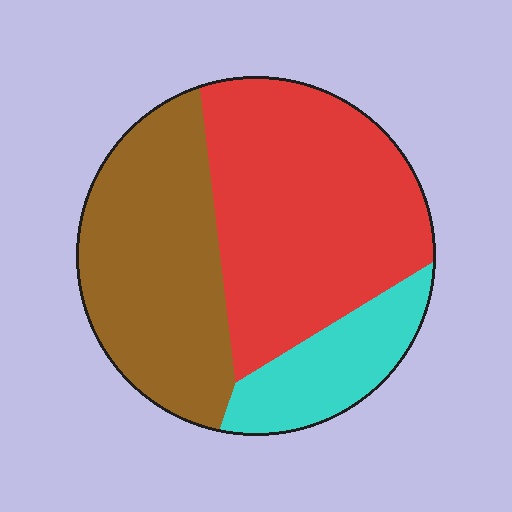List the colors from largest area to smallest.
From largest to smallest: red, brown, cyan.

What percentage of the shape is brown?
Brown covers 37% of the shape.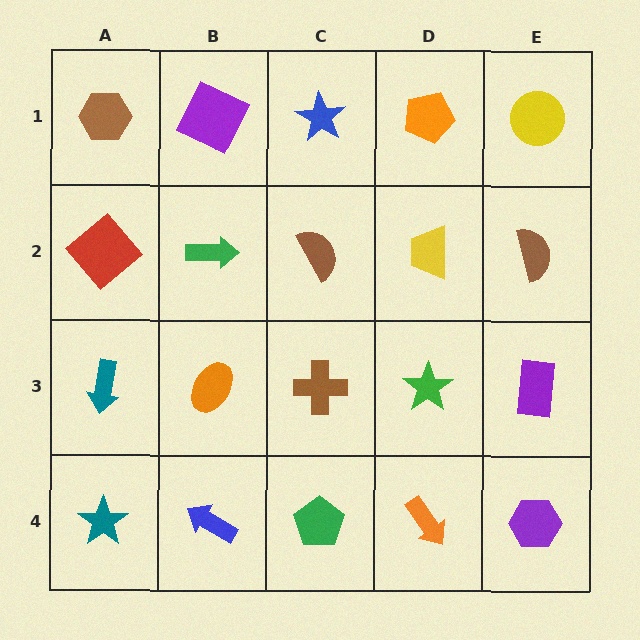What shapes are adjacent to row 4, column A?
A teal arrow (row 3, column A), a blue arrow (row 4, column B).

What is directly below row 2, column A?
A teal arrow.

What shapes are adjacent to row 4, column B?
An orange ellipse (row 3, column B), a teal star (row 4, column A), a green pentagon (row 4, column C).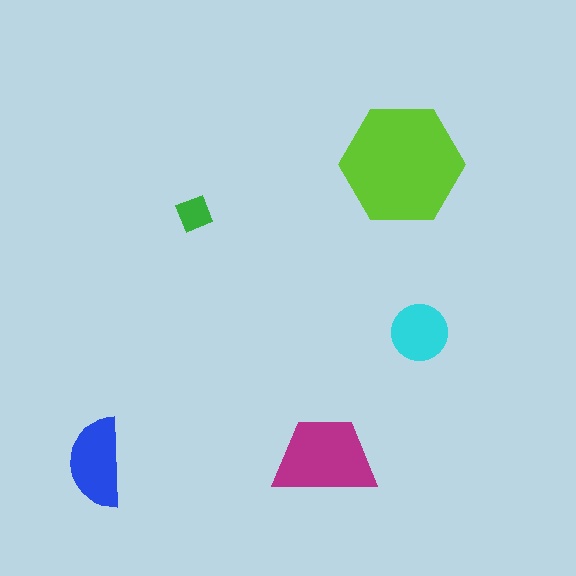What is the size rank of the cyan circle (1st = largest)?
4th.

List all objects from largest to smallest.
The lime hexagon, the magenta trapezoid, the blue semicircle, the cyan circle, the green diamond.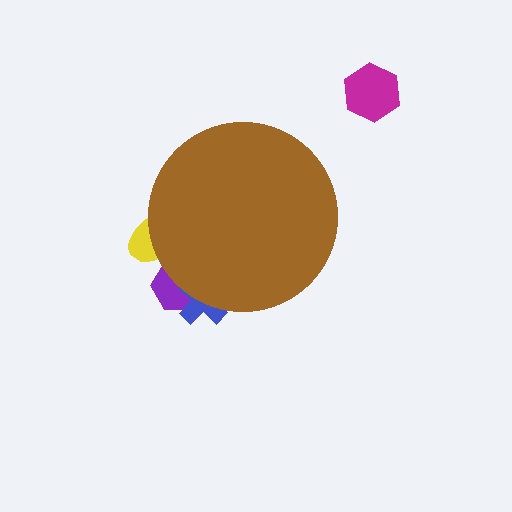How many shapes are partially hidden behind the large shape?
3 shapes are partially hidden.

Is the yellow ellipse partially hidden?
Yes, the yellow ellipse is partially hidden behind the brown circle.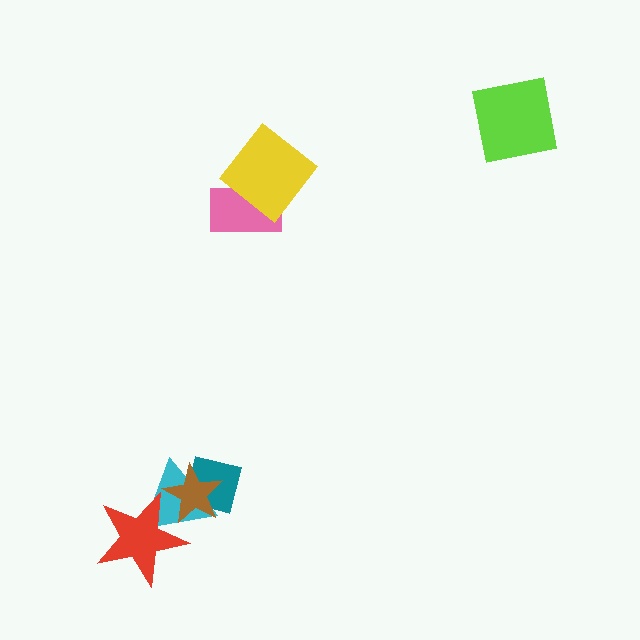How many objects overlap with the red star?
2 objects overlap with the red star.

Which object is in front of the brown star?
The red star is in front of the brown star.